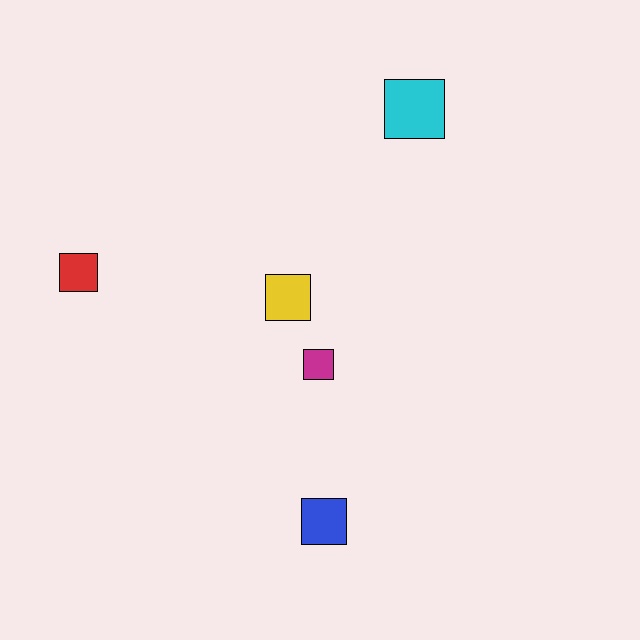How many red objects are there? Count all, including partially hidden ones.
There is 1 red object.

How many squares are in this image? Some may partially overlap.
There are 5 squares.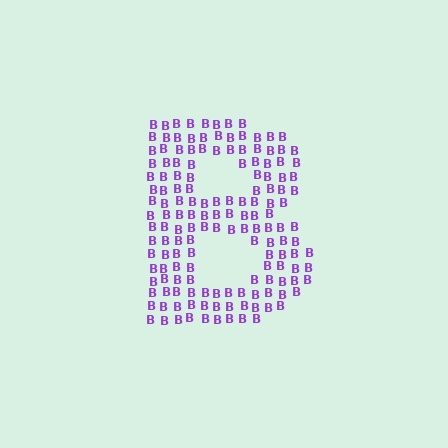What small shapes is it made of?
It is made of small letter B's.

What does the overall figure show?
The overall figure shows the letter B.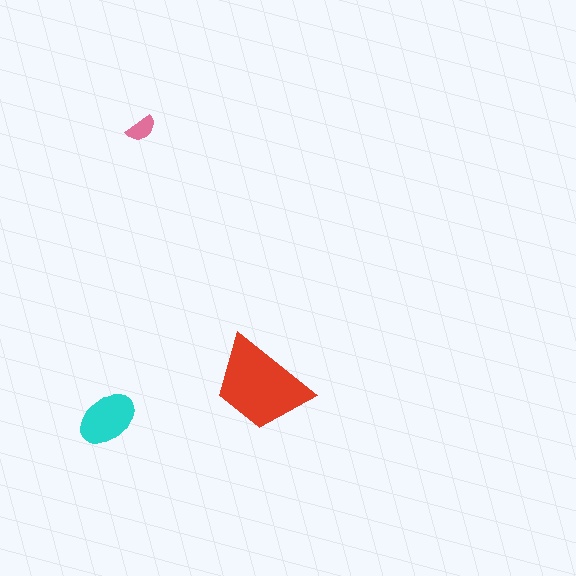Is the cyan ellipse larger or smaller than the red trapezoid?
Smaller.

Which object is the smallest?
The pink semicircle.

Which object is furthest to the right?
The red trapezoid is rightmost.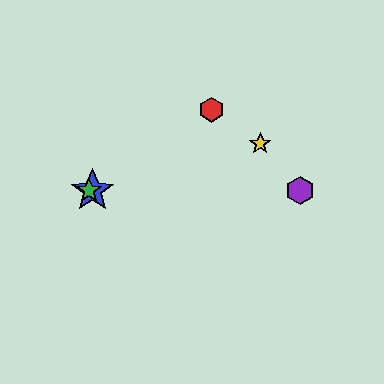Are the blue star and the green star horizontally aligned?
Yes, both are at y≈191.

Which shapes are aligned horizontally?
The blue star, the green star, the purple hexagon are aligned horizontally.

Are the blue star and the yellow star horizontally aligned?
No, the blue star is at y≈191 and the yellow star is at y≈144.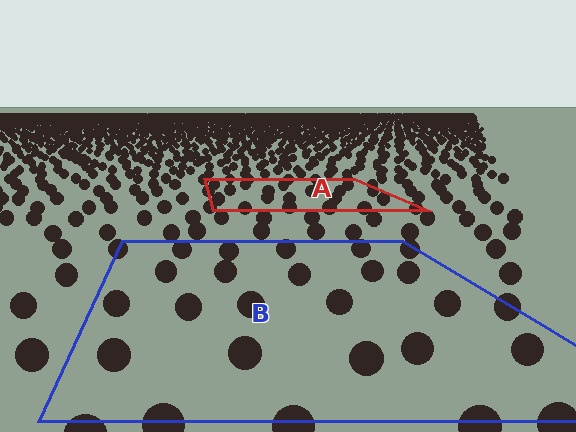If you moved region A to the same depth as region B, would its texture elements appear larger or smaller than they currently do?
They would appear larger. At a closer depth, the same texture elements are projected at a bigger on-screen size.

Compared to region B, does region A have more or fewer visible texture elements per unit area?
Region A has more texture elements per unit area — they are packed more densely because it is farther away.